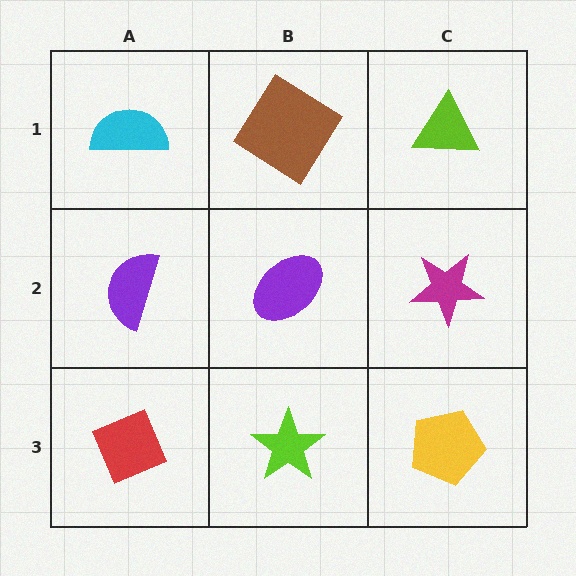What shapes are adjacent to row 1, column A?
A purple semicircle (row 2, column A), a brown diamond (row 1, column B).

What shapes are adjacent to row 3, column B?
A purple ellipse (row 2, column B), a red diamond (row 3, column A), a yellow pentagon (row 3, column C).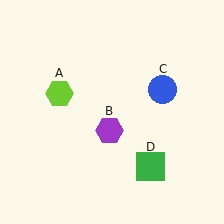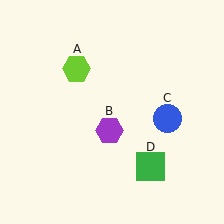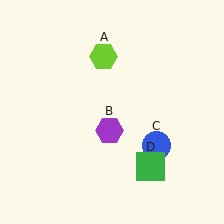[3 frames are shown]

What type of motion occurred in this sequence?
The lime hexagon (object A), blue circle (object C) rotated clockwise around the center of the scene.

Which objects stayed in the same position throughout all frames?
Purple hexagon (object B) and green square (object D) remained stationary.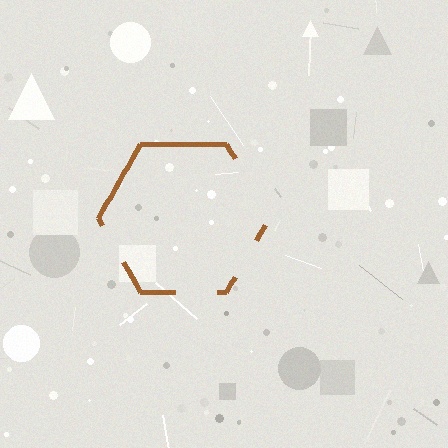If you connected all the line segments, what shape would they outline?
They would outline a hexagon.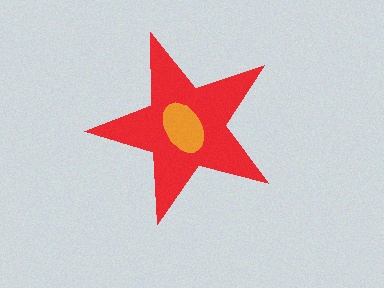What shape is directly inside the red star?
The orange ellipse.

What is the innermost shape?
The orange ellipse.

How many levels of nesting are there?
2.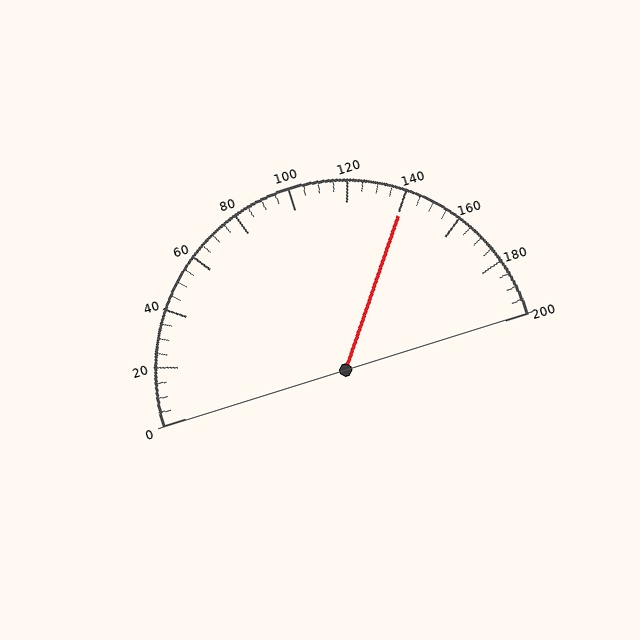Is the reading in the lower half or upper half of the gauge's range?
The reading is in the upper half of the range (0 to 200).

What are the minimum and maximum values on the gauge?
The gauge ranges from 0 to 200.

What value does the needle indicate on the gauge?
The needle indicates approximately 140.